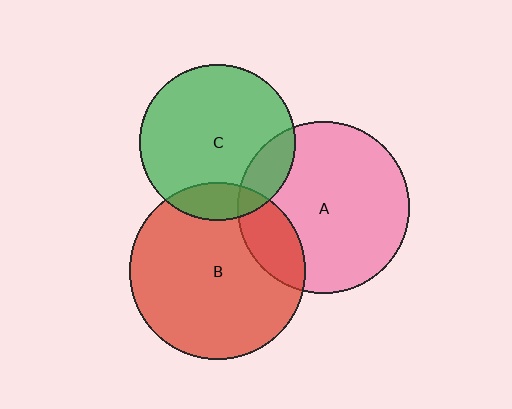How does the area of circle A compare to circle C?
Approximately 1.2 times.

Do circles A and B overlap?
Yes.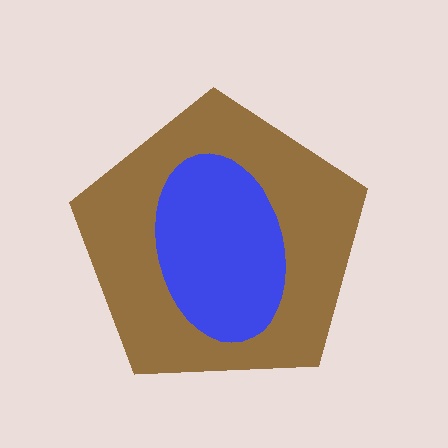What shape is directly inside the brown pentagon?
The blue ellipse.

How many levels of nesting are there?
2.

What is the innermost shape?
The blue ellipse.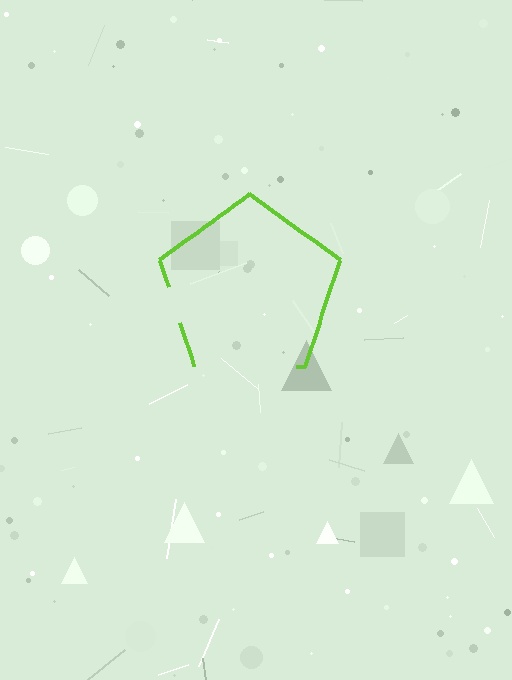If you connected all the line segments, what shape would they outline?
They would outline a pentagon.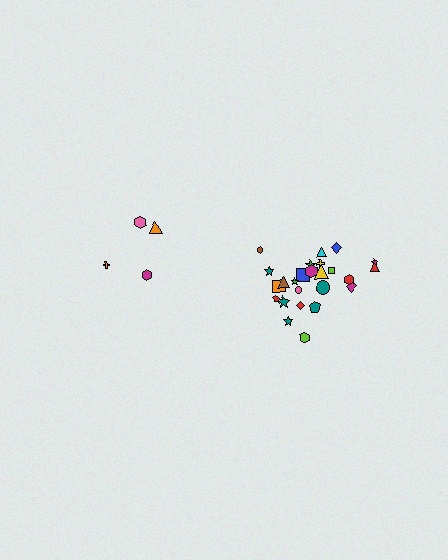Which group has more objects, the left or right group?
The right group.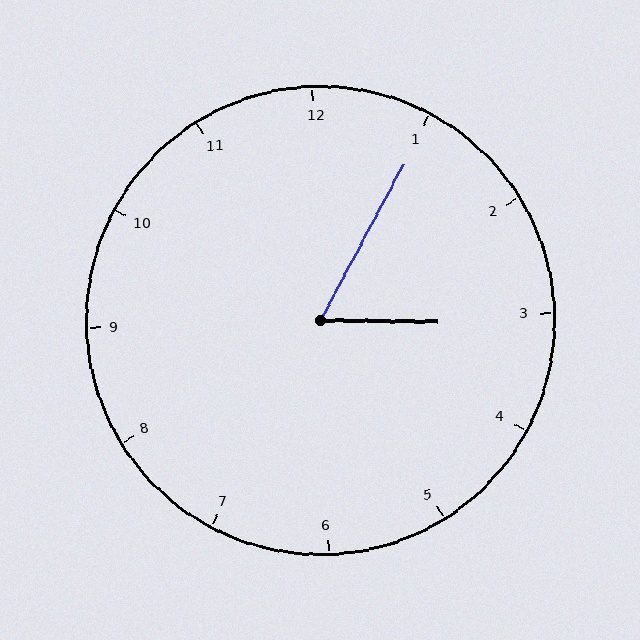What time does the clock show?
3:05.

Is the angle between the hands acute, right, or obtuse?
It is acute.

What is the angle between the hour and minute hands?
Approximately 62 degrees.